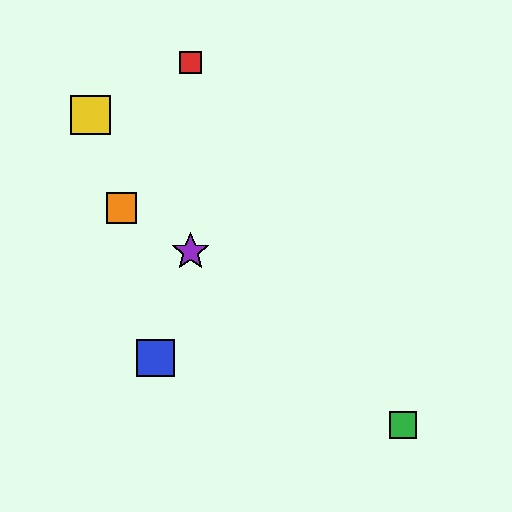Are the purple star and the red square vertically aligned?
Yes, both are at x≈191.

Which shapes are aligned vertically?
The red square, the purple star are aligned vertically.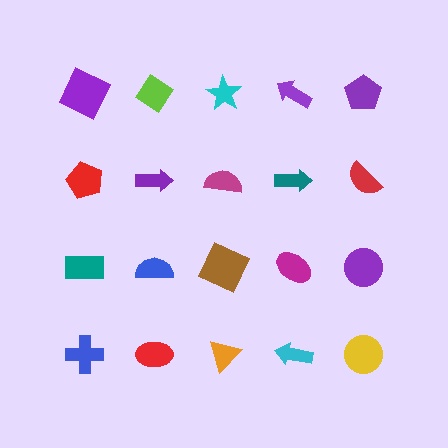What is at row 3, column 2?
A blue semicircle.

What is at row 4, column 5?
A yellow circle.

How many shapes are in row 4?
5 shapes.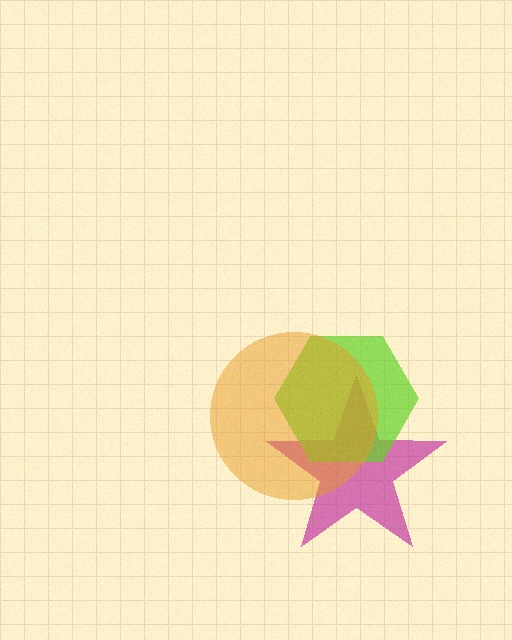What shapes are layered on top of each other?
The layered shapes are: a magenta star, a lime hexagon, an orange circle.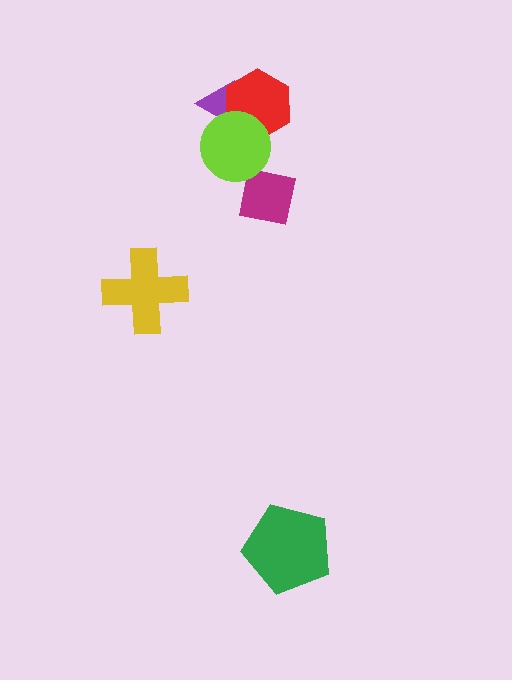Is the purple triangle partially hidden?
Yes, it is partially covered by another shape.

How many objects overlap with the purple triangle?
2 objects overlap with the purple triangle.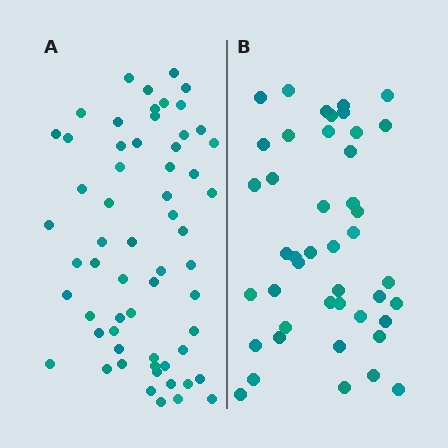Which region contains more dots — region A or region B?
Region A (the left region) has more dots.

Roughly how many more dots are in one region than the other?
Region A has approximately 15 more dots than region B.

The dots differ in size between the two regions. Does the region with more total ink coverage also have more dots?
No. Region B has more total ink coverage because its dots are larger, but region A actually contains more individual dots. Total area can be misleading — the number of items is what matters here.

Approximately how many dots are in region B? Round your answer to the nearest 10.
About 40 dots. (The exact count is 44, which rounds to 40.)